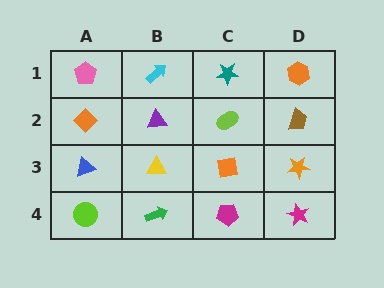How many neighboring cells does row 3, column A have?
3.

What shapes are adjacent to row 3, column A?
An orange diamond (row 2, column A), a lime circle (row 4, column A), a yellow triangle (row 3, column B).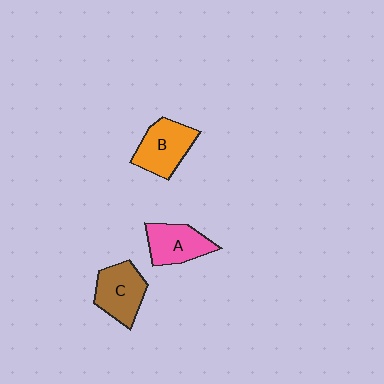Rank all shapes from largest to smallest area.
From largest to smallest: B (orange), C (brown), A (pink).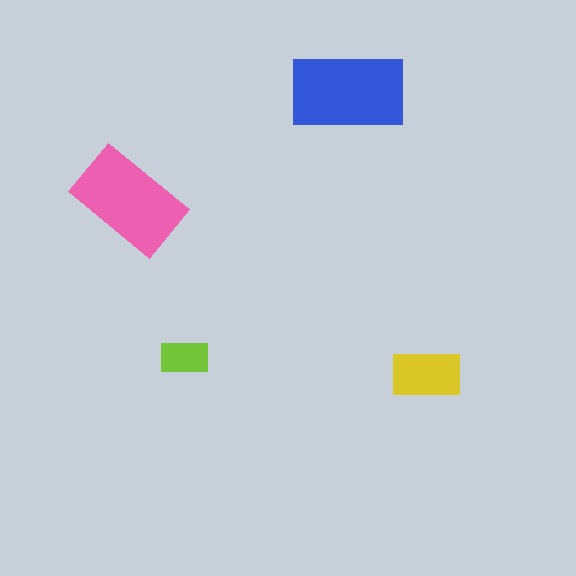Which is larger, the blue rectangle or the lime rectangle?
The blue one.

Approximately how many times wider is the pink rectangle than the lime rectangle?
About 2.5 times wider.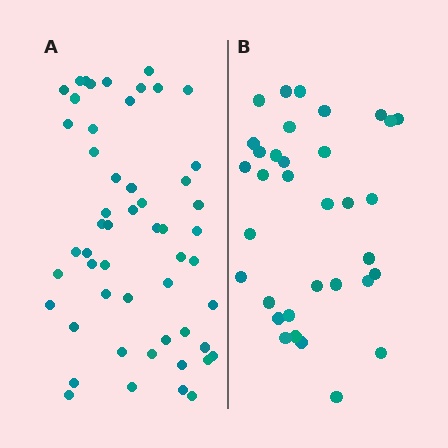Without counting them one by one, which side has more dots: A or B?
Region A (the left region) has more dots.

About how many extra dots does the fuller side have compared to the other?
Region A has approximately 20 more dots than region B.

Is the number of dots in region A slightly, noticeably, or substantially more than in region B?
Region A has substantially more. The ratio is roughly 1.6 to 1.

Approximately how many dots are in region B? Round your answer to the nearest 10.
About 30 dots. (The exact count is 34, which rounds to 30.)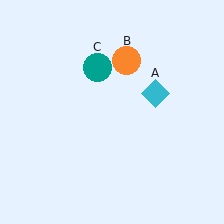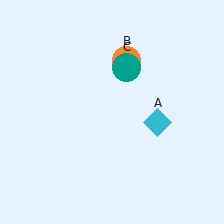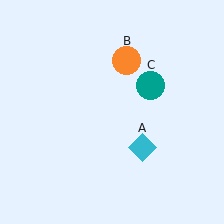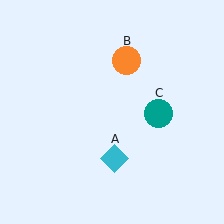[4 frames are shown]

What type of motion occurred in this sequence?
The cyan diamond (object A), teal circle (object C) rotated clockwise around the center of the scene.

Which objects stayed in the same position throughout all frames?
Orange circle (object B) remained stationary.